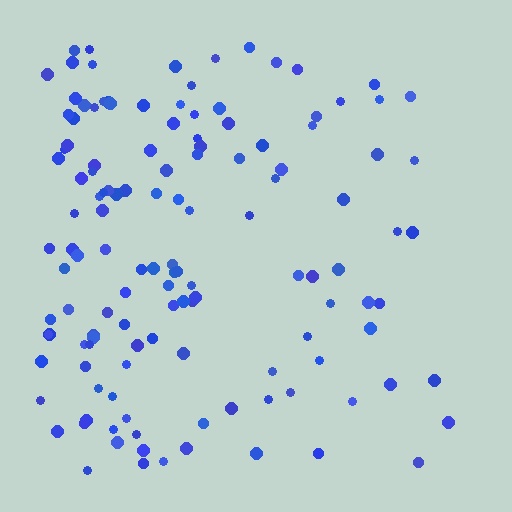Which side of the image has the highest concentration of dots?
The left.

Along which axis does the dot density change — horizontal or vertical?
Horizontal.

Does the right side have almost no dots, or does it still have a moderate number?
Still a moderate number, just noticeably fewer than the left.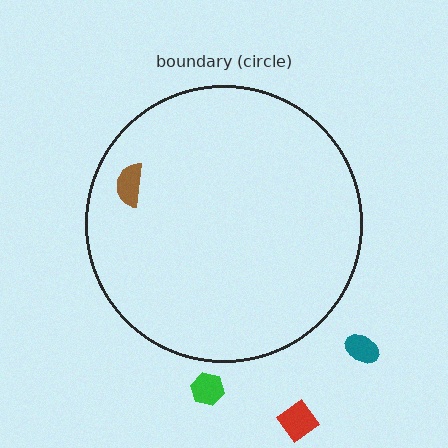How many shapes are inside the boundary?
1 inside, 3 outside.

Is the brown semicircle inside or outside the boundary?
Inside.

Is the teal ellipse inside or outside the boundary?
Outside.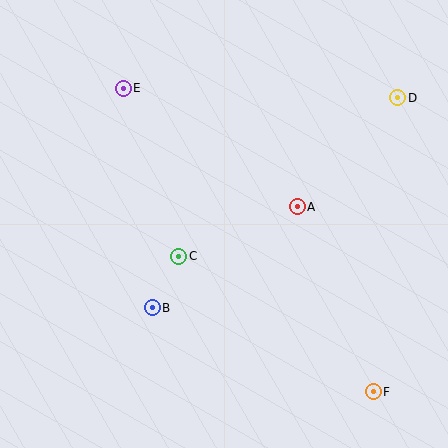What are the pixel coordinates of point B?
Point B is at (152, 308).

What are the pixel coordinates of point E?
Point E is at (123, 88).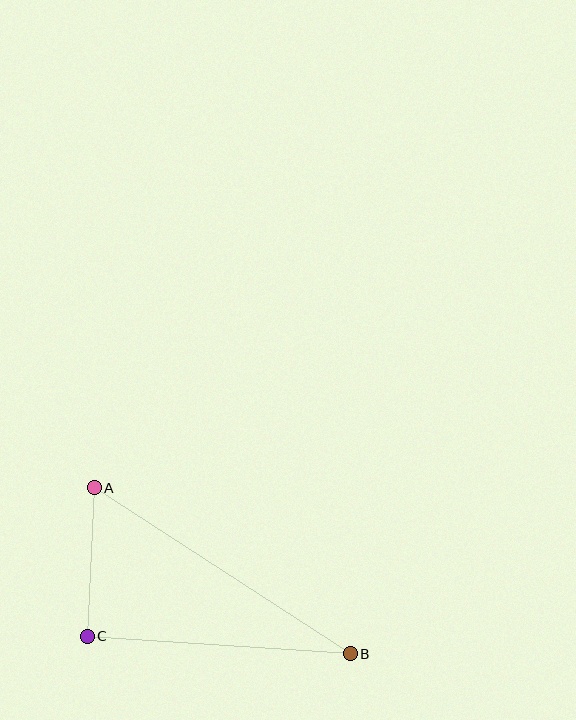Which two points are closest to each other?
Points A and C are closest to each other.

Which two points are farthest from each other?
Points A and B are farthest from each other.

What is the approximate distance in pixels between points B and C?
The distance between B and C is approximately 264 pixels.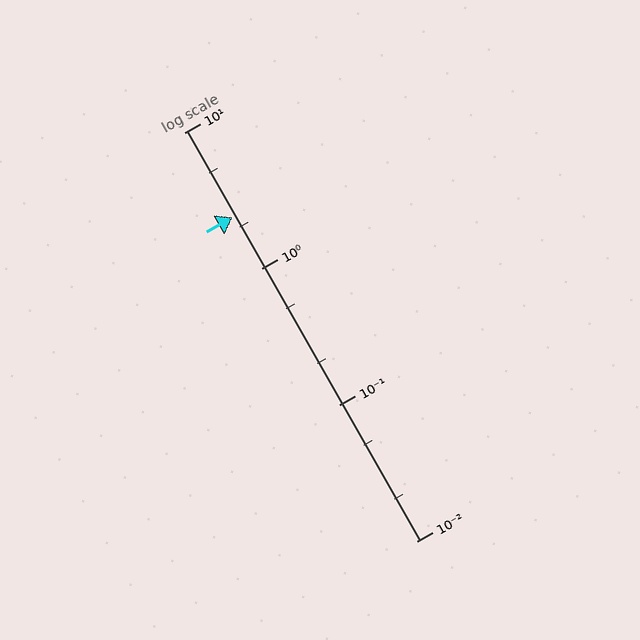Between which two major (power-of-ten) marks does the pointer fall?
The pointer is between 1 and 10.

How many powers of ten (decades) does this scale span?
The scale spans 3 decades, from 0.01 to 10.